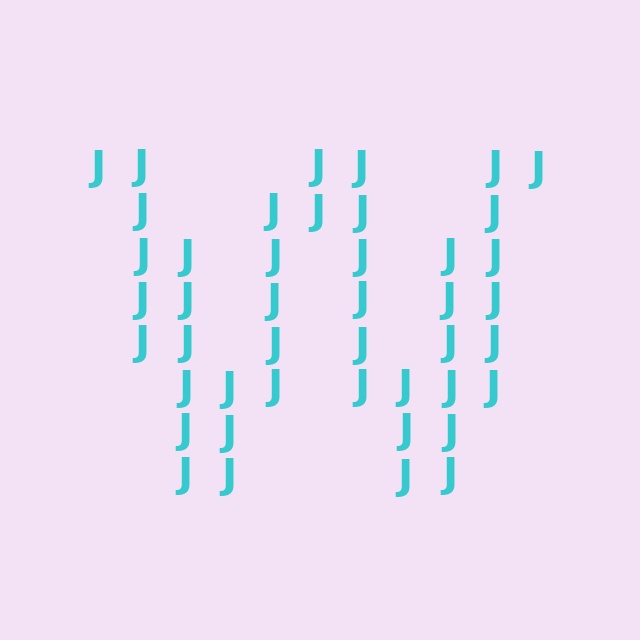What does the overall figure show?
The overall figure shows the letter W.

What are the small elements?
The small elements are letter J's.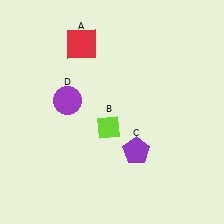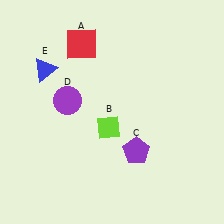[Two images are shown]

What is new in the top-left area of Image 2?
A blue triangle (E) was added in the top-left area of Image 2.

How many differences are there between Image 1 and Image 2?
There is 1 difference between the two images.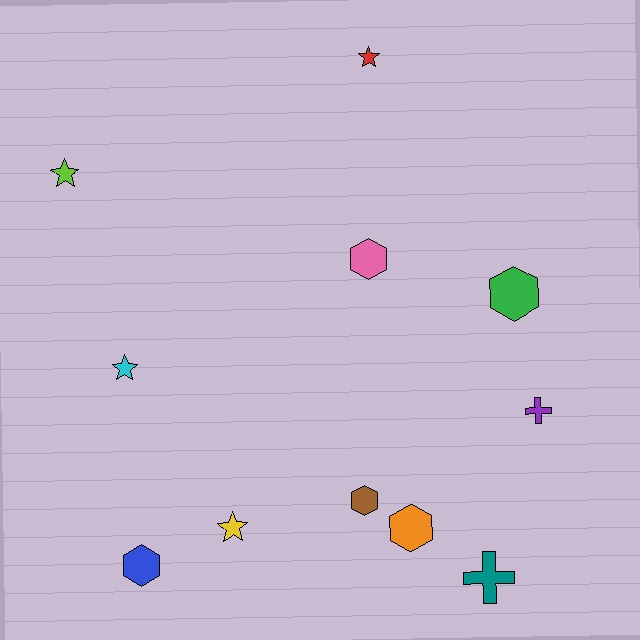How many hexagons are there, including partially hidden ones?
There are 5 hexagons.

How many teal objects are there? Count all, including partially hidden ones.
There is 1 teal object.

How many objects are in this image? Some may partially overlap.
There are 11 objects.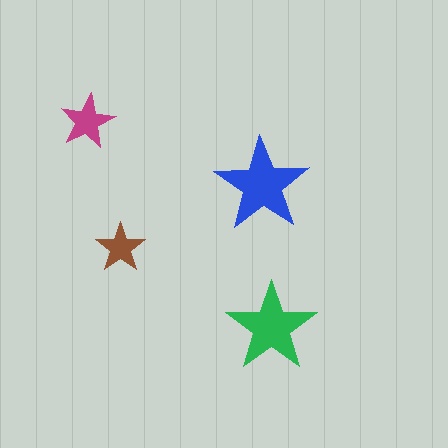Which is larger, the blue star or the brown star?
The blue one.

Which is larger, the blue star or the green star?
The blue one.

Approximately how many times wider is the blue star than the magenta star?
About 1.5 times wider.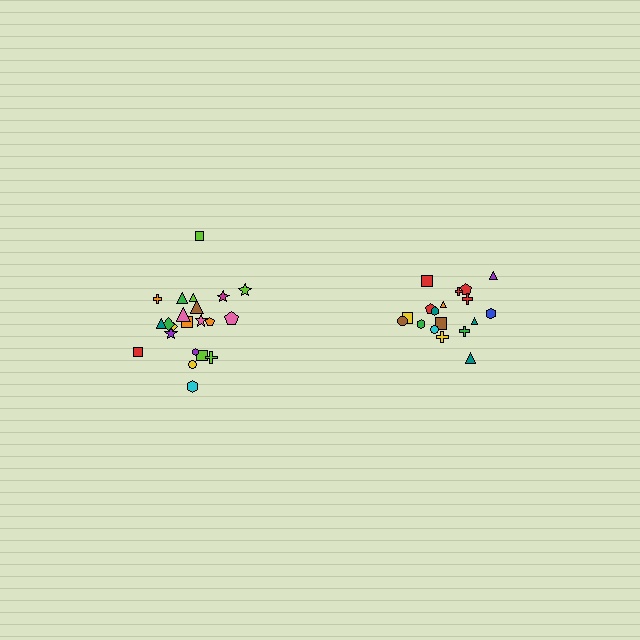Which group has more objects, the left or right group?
The left group.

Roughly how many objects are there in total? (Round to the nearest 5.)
Roughly 40 objects in total.